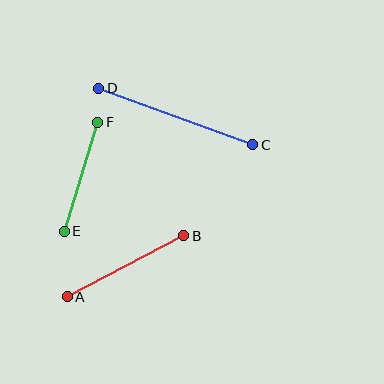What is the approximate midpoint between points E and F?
The midpoint is at approximately (81, 177) pixels.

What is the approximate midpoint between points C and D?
The midpoint is at approximately (176, 117) pixels.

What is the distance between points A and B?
The distance is approximately 131 pixels.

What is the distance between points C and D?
The distance is approximately 164 pixels.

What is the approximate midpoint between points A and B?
The midpoint is at approximately (126, 266) pixels.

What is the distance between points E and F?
The distance is approximately 114 pixels.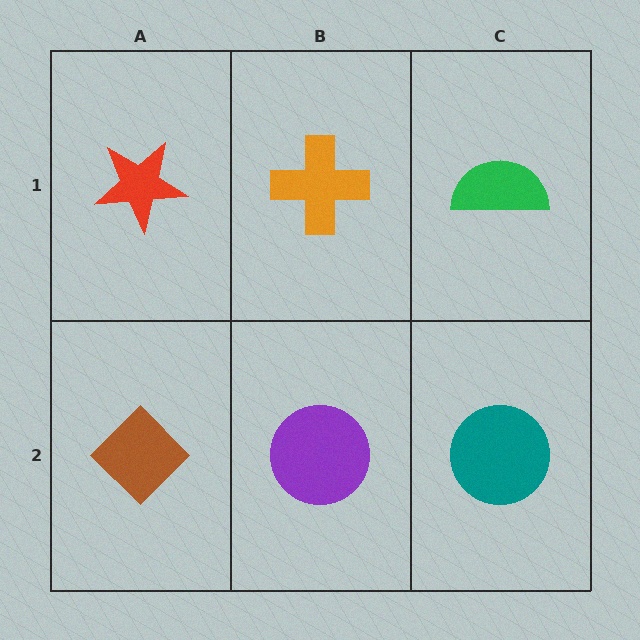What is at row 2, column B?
A purple circle.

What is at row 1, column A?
A red star.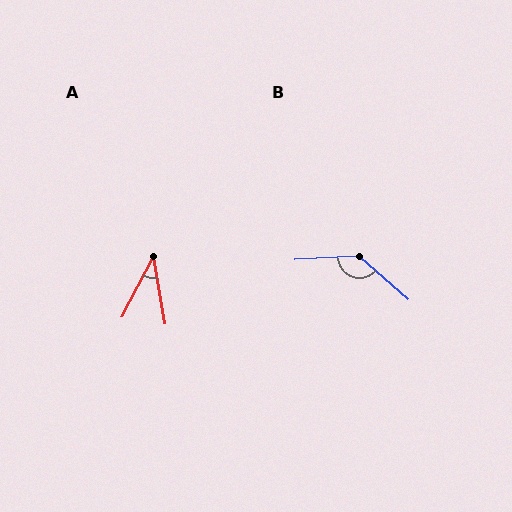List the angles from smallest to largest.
A (37°), B (136°).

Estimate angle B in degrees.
Approximately 136 degrees.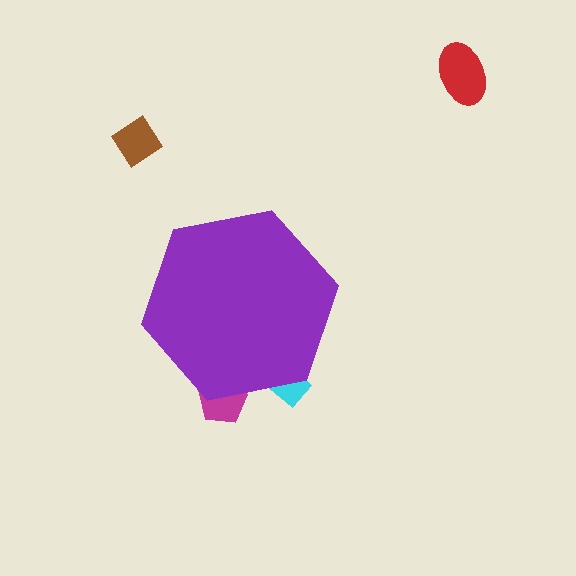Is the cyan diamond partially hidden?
Yes, the cyan diamond is partially hidden behind the purple hexagon.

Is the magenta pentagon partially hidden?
Yes, the magenta pentagon is partially hidden behind the purple hexagon.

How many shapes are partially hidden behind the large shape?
2 shapes are partially hidden.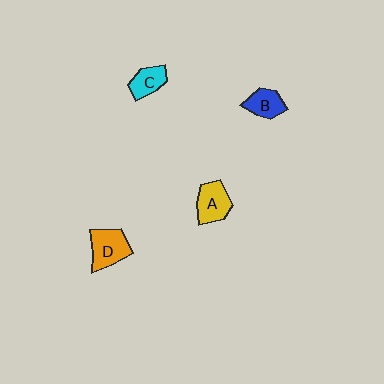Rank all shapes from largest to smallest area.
From largest to smallest: D (orange), A (yellow), B (blue), C (cyan).